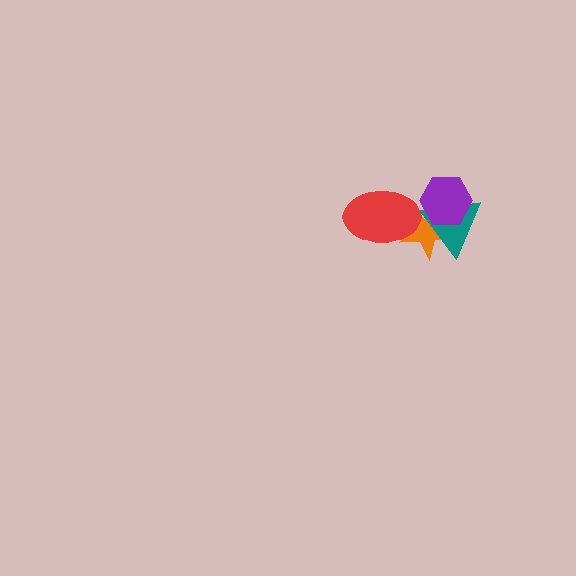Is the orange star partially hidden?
Yes, it is partially covered by another shape.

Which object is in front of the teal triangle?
The purple hexagon is in front of the teal triangle.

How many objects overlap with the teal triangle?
2 objects overlap with the teal triangle.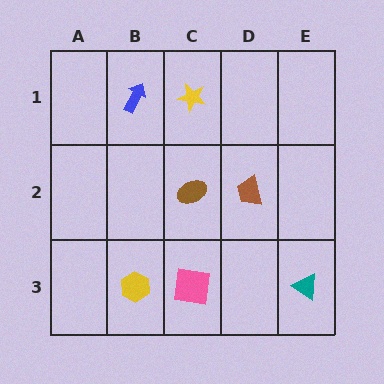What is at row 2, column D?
A brown trapezoid.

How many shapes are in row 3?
3 shapes.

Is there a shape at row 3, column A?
No, that cell is empty.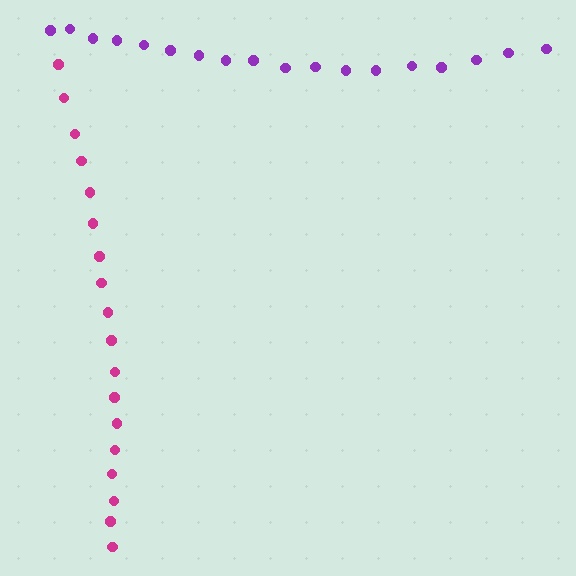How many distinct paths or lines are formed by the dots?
There are 2 distinct paths.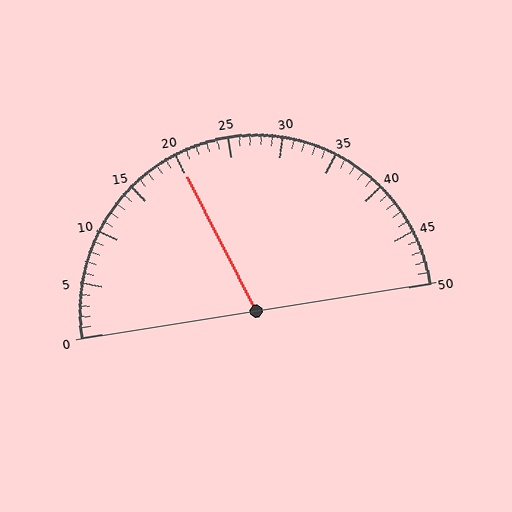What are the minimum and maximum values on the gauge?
The gauge ranges from 0 to 50.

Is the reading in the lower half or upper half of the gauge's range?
The reading is in the lower half of the range (0 to 50).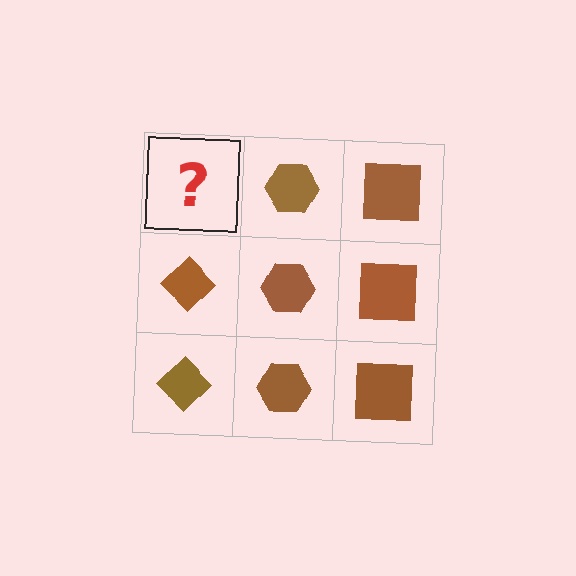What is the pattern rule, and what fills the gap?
The rule is that each column has a consistent shape. The gap should be filled with a brown diamond.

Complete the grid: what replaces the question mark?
The question mark should be replaced with a brown diamond.